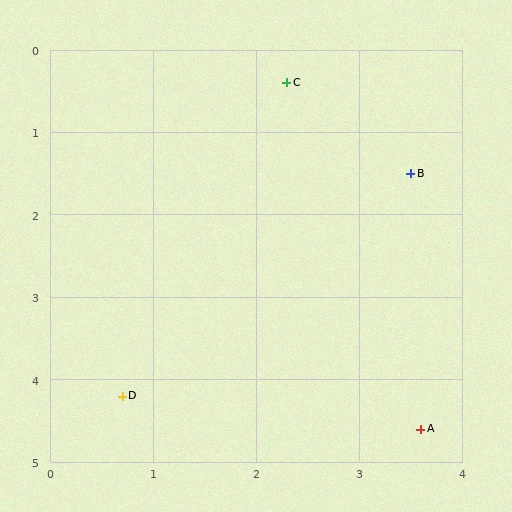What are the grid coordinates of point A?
Point A is at approximately (3.6, 4.6).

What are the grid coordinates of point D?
Point D is at approximately (0.7, 4.2).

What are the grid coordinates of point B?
Point B is at approximately (3.5, 1.5).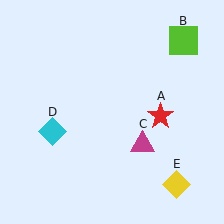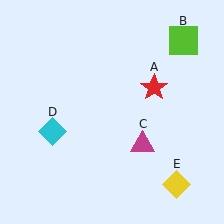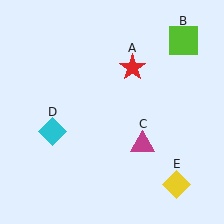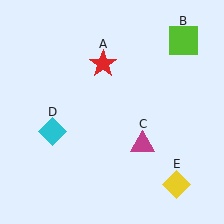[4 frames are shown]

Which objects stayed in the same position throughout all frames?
Lime square (object B) and magenta triangle (object C) and cyan diamond (object D) and yellow diamond (object E) remained stationary.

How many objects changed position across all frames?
1 object changed position: red star (object A).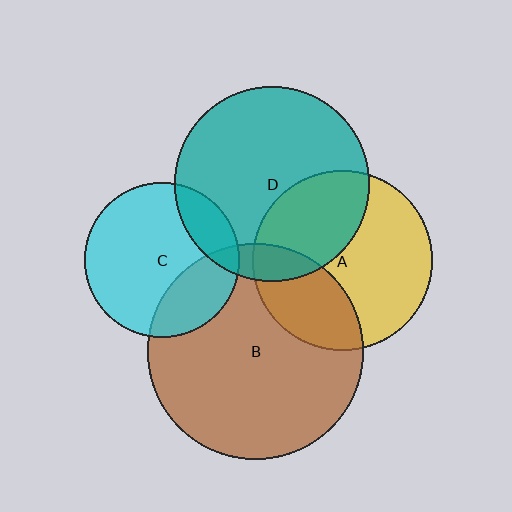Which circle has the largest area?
Circle B (brown).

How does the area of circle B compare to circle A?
Approximately 1.4 times.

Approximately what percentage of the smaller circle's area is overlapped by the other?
Approximately 30%.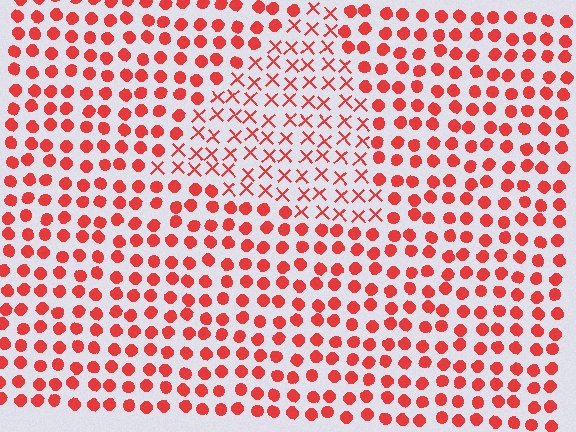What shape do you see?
I see a triangle.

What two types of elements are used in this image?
The image uses X marks inside the triangle region and circles outside it.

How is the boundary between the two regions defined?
The boundary is defined by a change in element shape: X marks inside vs. circles outside. All elements share the same color and spacing.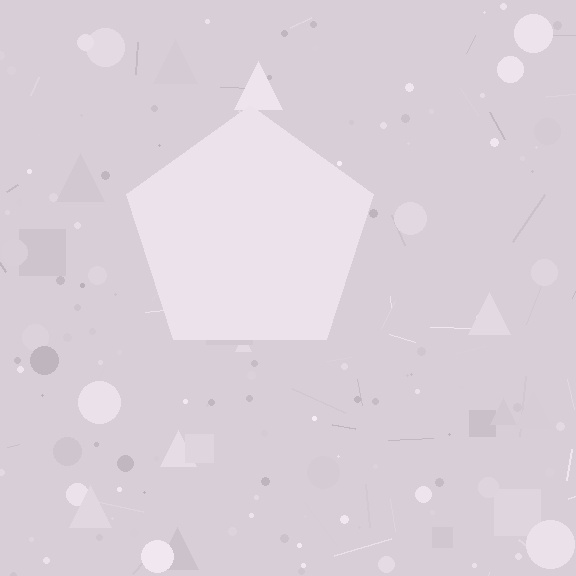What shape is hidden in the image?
A pentagon is hidden in the image.